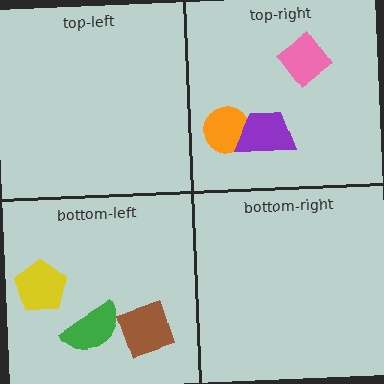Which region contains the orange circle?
The top-right region.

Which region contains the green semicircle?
The bottom-left region.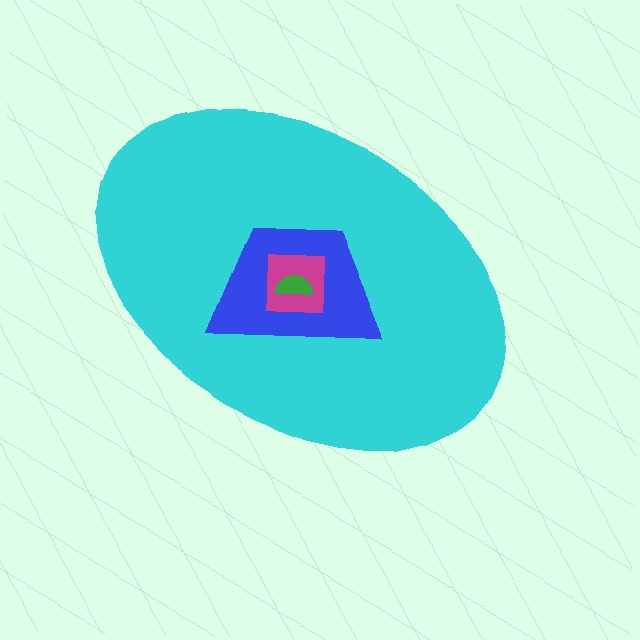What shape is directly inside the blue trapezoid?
The magenta square.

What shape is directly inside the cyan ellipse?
The blue trapezoid.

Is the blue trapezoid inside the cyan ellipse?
Yes.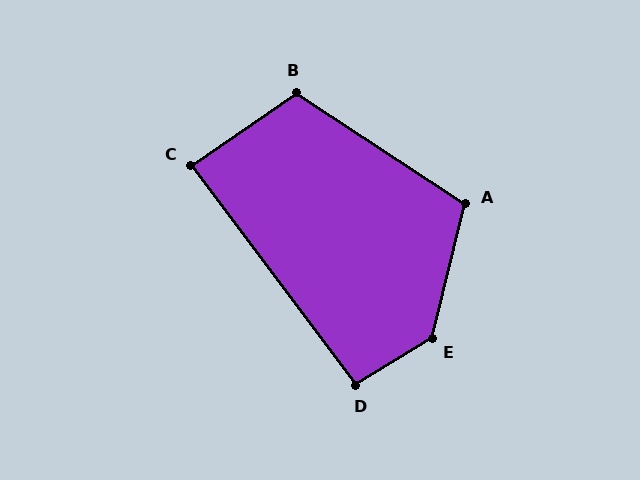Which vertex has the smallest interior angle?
C, at approximately 88 degrees.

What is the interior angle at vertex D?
Approximately 96 degrees (obtuse).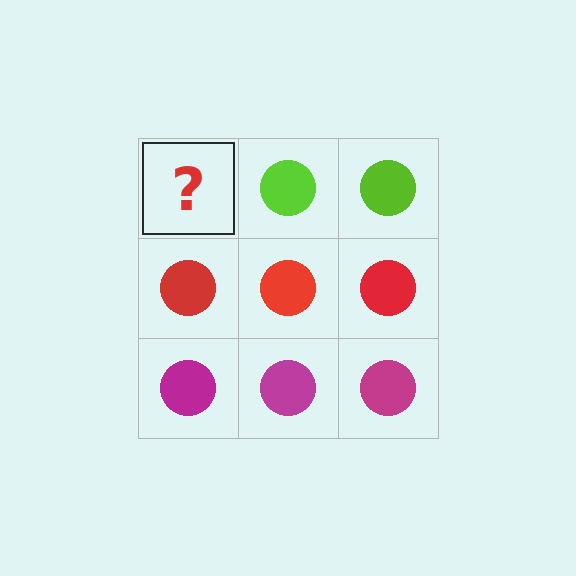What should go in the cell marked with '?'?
The missing cell should contain a lime circle.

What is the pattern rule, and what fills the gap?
The rule is that each row has a consistent color. The gap should be filled with a lime circle.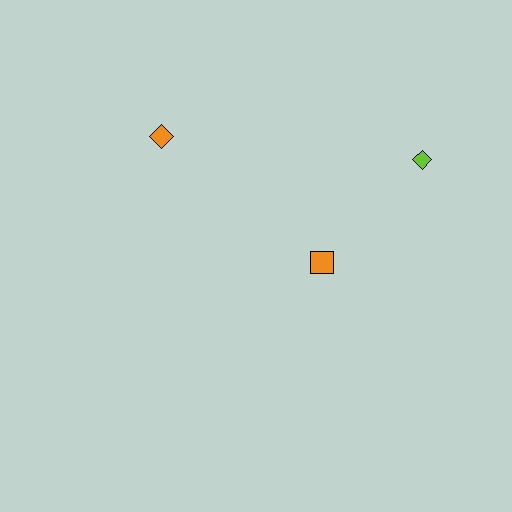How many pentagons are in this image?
There are no pentagons.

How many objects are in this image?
There are 3 objects.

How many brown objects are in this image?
There are no brown objects.